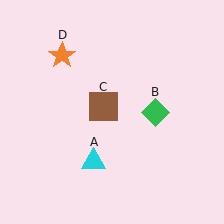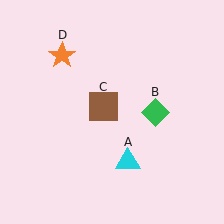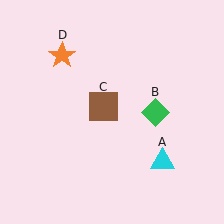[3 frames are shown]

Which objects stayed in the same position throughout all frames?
Green diamond (object B) and brown square (object C) and orange star (object D) remained stationary.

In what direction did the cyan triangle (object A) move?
The cyan triangle (object A) moved right.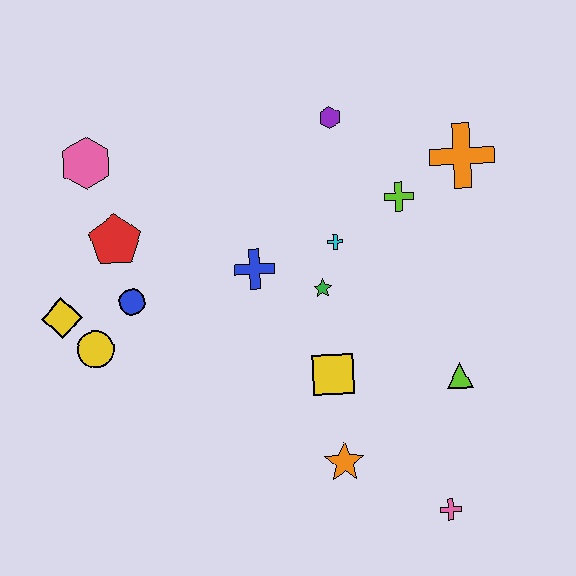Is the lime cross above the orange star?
Yes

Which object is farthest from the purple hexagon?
The pink cross is farthest from the purple hexagon.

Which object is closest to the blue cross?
The green star is closest to the blue cross.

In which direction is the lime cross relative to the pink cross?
The lime cross is above the pink cross.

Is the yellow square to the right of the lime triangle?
No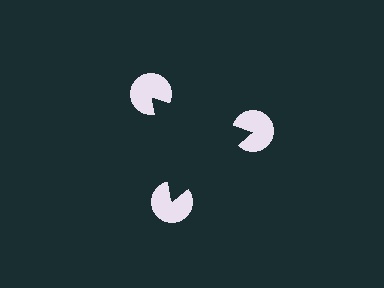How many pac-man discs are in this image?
There are 3 — one at each vertex of the illusory triangle.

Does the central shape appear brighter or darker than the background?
It typically appears slightly darker than the background, even though no actual brightness change is drawn.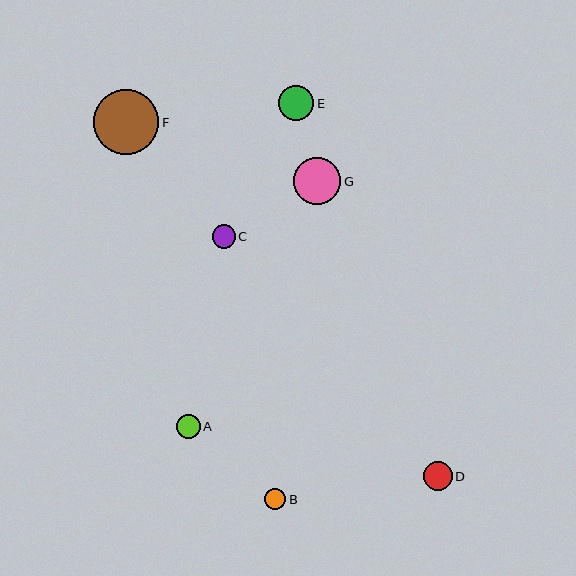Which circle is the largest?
Circle F is the largest with a size of approximately 65 pixels.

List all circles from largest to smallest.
From largest to smallest: F, G, E, D, A, C, B.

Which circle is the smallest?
Circle B is the smallest with a size of approximately 21 pixels.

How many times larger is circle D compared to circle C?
Circle D is approximately 1.2 times the size of circle C.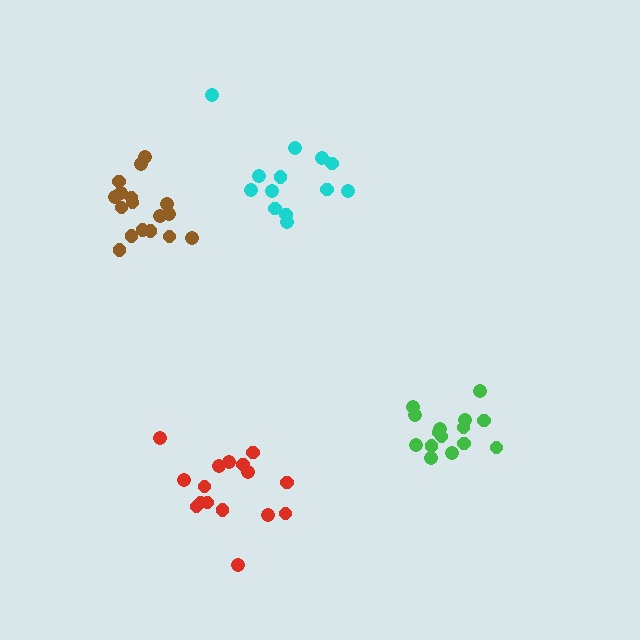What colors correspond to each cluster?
The clusters are colored: brown, green, red, cyan.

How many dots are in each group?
Group 1: 17 dots, Group 2: 15 dots, Group 3: 16 dots, Group 4: 13 dots (61 total).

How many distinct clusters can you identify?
There are 4 distinct clusters.